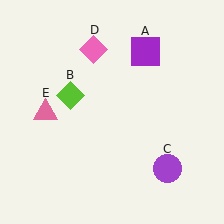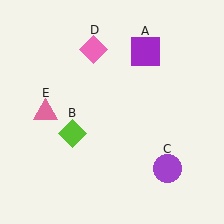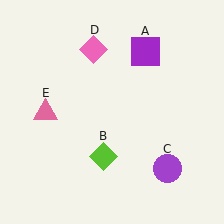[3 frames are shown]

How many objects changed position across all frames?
1 object changed position: lime diamond (object B).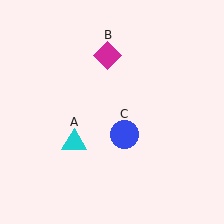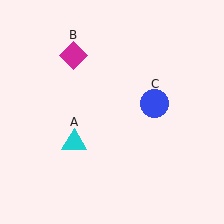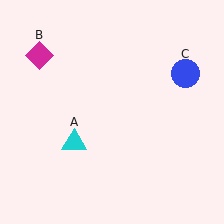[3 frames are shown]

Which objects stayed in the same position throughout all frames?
Cyan triangle (object A) remained stationary.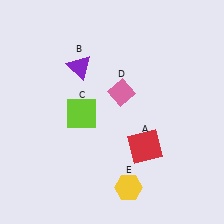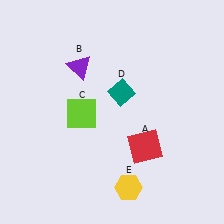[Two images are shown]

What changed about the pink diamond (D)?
In Image 1, D is pink. In Image 2, it changed to teal.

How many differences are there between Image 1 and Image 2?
There is 1 difference between the two images.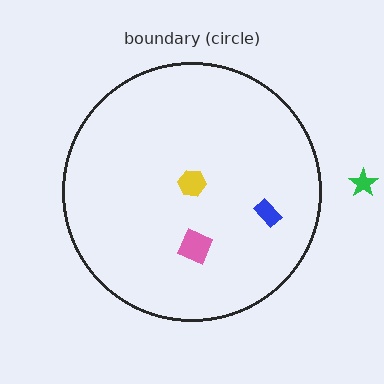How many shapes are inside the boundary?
3 inside, 1 outside.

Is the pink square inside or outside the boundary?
Inside.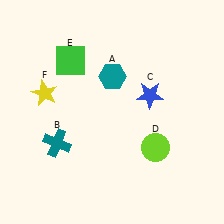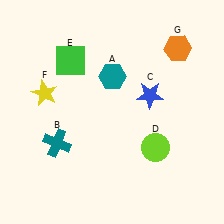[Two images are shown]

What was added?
An orange hexagon (G) was added in Image 2.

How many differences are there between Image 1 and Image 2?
There is 1 difference between the two images.